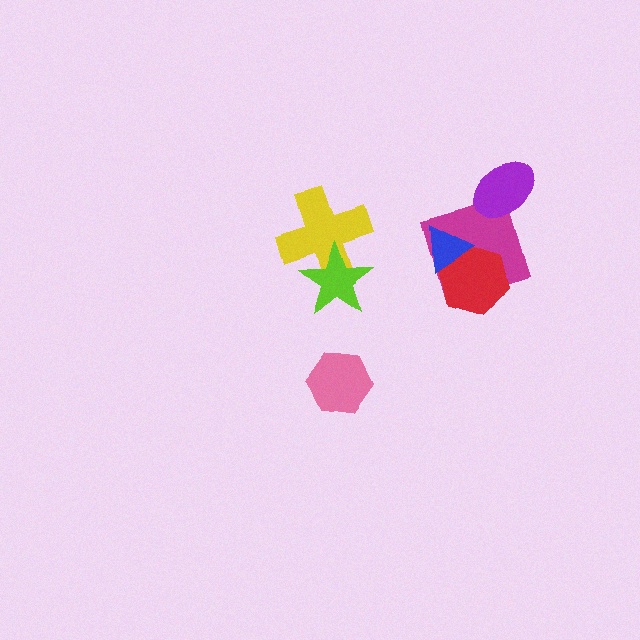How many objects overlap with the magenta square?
3 objects overlap with the magenta square.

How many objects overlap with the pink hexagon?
0 objects overlap with the pink hexagon.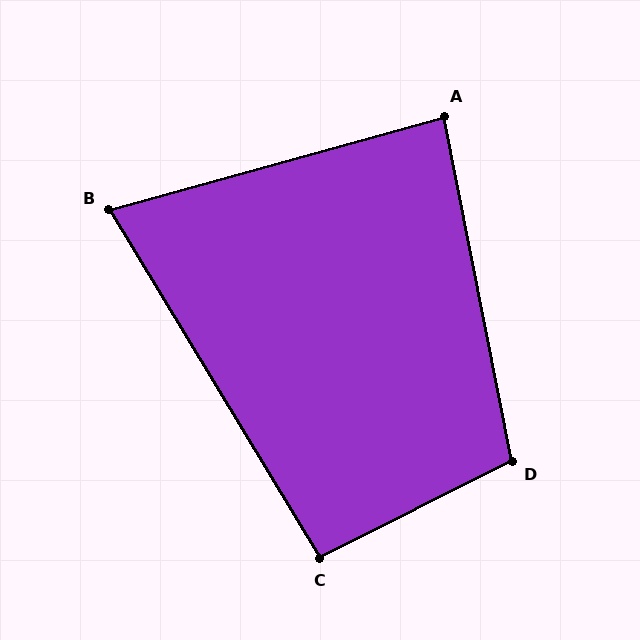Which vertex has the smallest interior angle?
B, at approximately 74 degrees.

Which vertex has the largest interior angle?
D, at approximately 106 degrees.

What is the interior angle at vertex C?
Approximately 94 degrees (approximately right).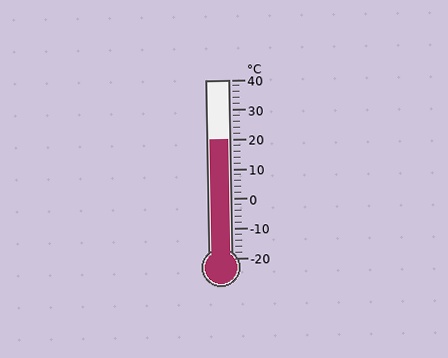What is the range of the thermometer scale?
The thermometer scale ranges from -20°C to 40°C.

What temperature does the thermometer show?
The thermometer shows approximately 20°C.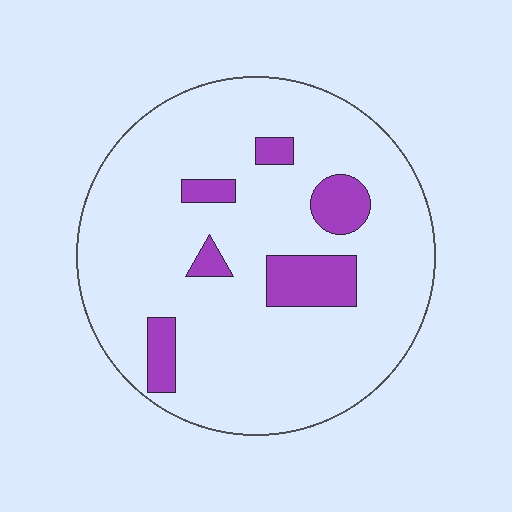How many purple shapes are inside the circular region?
6.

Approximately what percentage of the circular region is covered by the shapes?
Approximately 15%.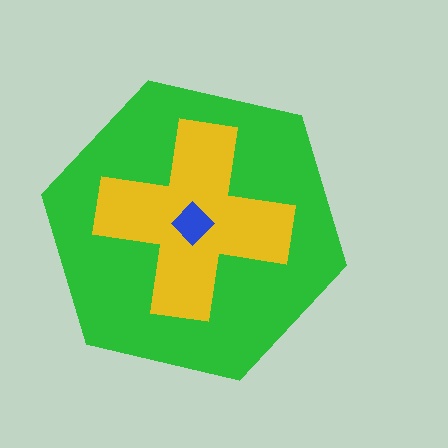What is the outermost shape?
The green hexagon.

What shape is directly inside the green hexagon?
The yellow cross.